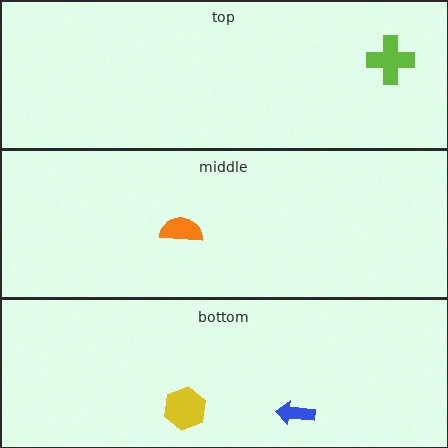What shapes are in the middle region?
The orange semicircle.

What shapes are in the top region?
The lime cross.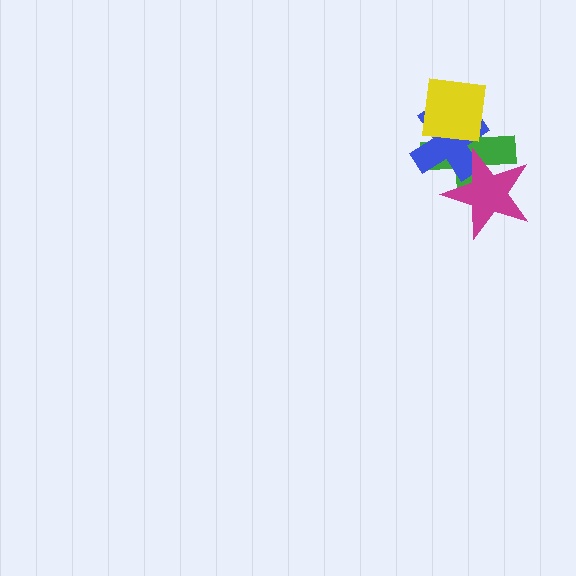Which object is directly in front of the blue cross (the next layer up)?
The yellow square is directly in front of the blue cross.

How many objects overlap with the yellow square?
2 objects overlap with the yellow square.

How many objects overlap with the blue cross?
3 objects overlap with the blue cross.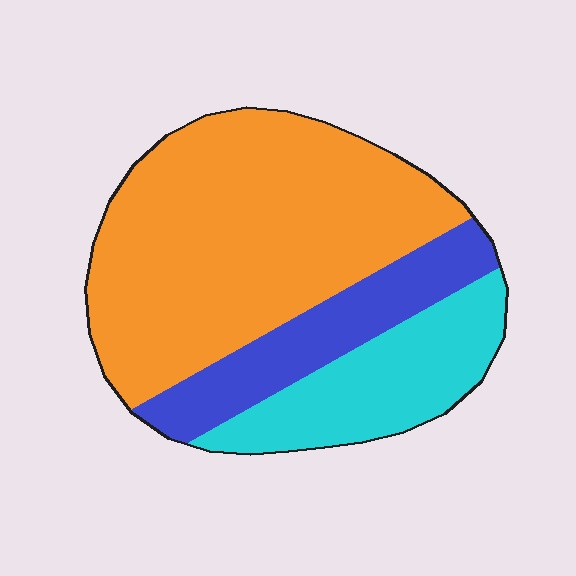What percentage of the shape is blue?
Blue takes up about one fifth (1/5) of the shape.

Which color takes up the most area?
Orange, at roughly 60%.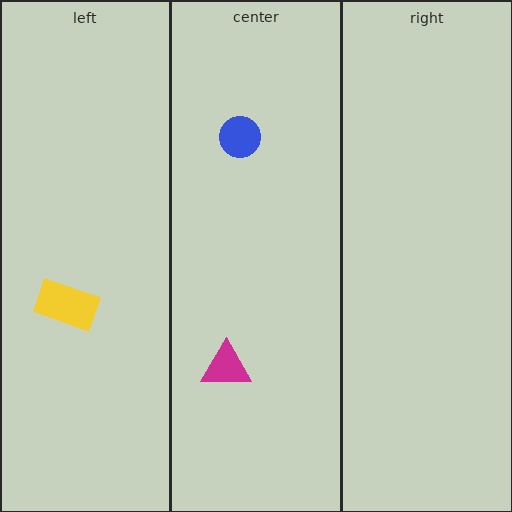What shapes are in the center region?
The blue circle, the magenta triangle.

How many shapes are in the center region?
2.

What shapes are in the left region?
The yellow rectangle.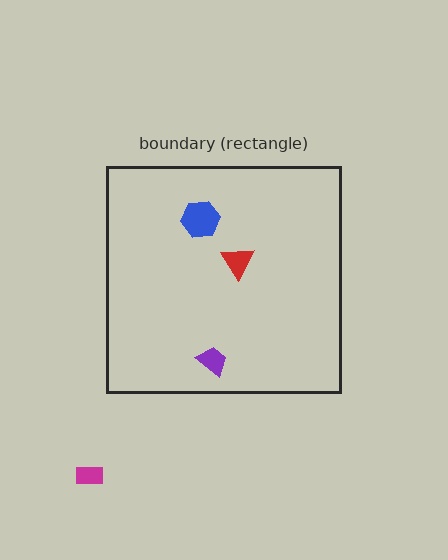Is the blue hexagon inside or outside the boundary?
Inside.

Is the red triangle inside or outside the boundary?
Inside.